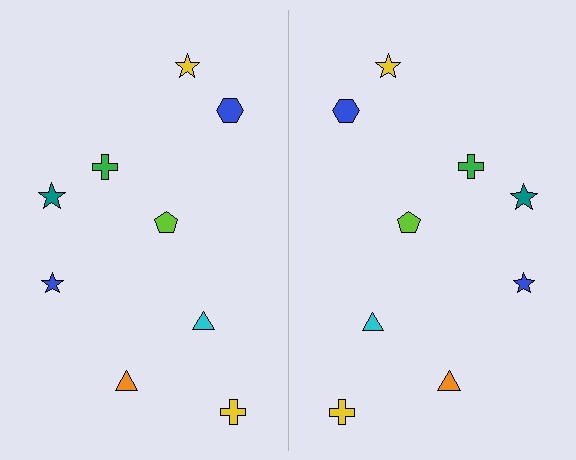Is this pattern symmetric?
Yes, this pattern has bilateral (reflection) symmetry.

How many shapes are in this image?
There are 18 shapes in this image.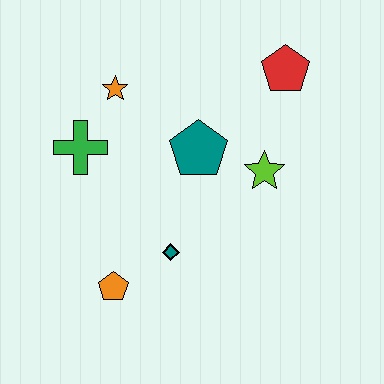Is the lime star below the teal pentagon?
Yes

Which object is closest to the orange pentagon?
The teal diamond is closest to the orange pentagon.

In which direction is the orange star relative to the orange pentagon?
The orange star is above the orange pentagon.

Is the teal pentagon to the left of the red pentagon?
Yes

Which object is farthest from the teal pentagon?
The orange pentagon is farthest from the teal pentagon.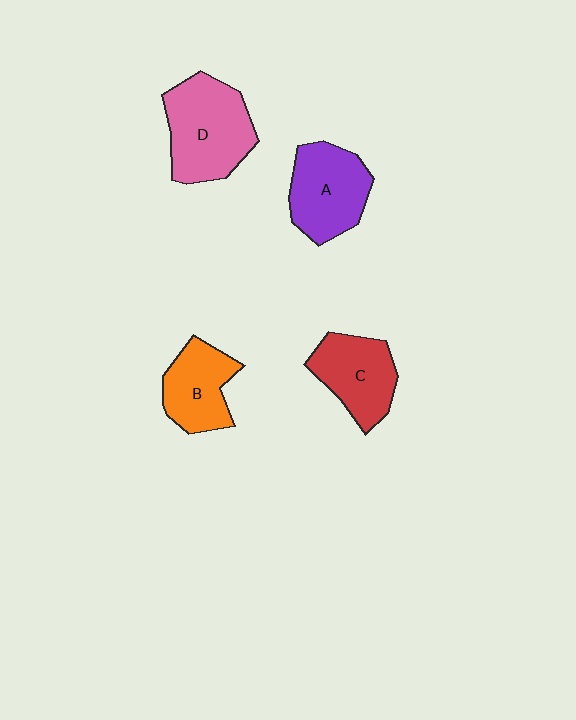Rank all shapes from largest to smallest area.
From largest to smallest: D (pink), A (purple), C (red), B (orange).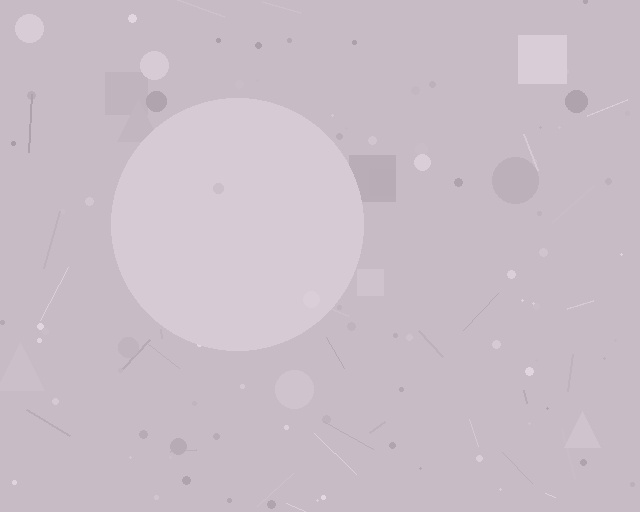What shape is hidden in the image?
A circle is hidden in the image.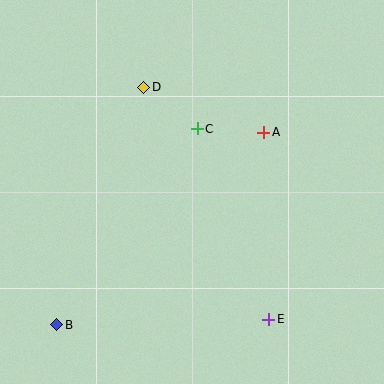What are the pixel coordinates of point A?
Point A is at (264, 132).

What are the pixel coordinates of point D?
Point D is at (144, 87).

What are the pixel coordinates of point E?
Point E is at (269, 319).